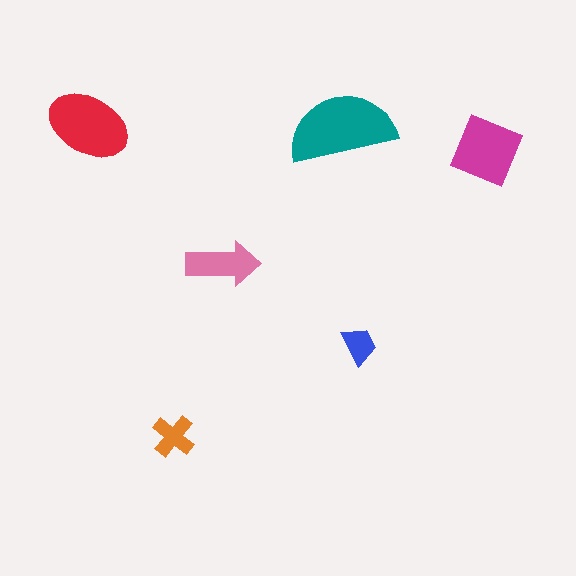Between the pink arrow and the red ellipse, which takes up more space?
The red ellipse.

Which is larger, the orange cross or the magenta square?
The magenta square.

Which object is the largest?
The teal semicircle.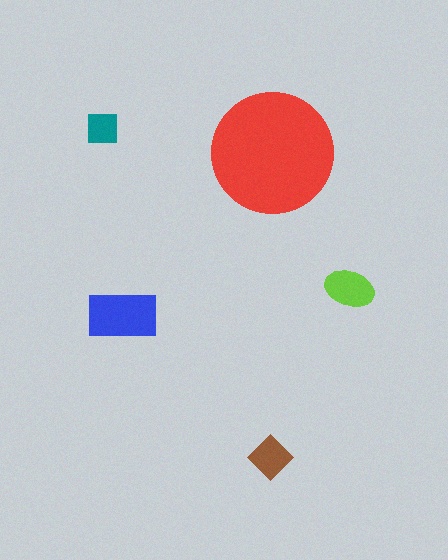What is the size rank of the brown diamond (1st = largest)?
4th.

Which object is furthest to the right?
The lime ellipse is rightmost.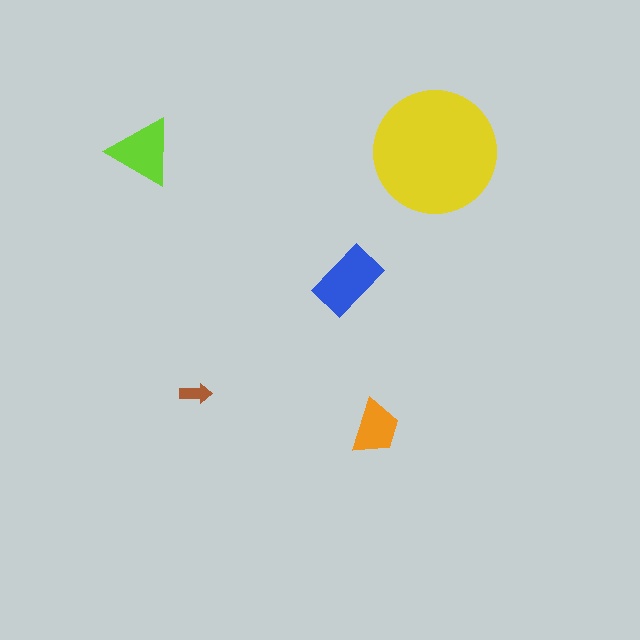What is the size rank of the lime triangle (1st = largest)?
3rd.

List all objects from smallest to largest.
The brown arrow, the orange trapezoid, the lime triangle, the blue rectangle, the yellow circle.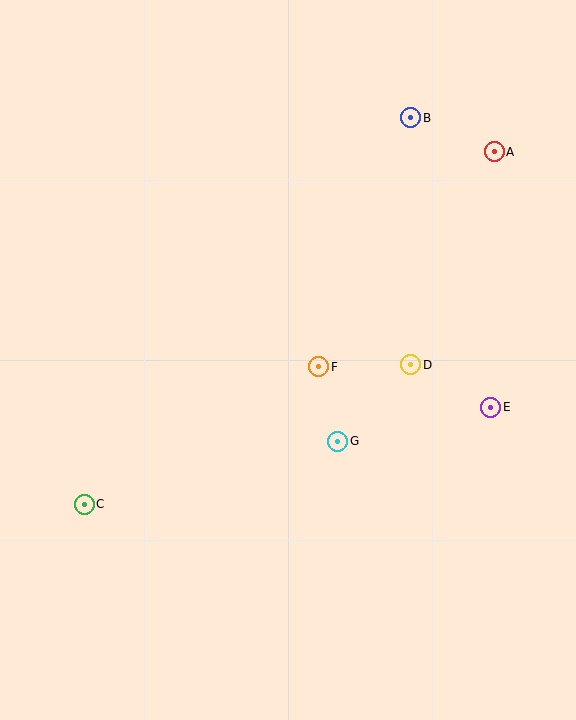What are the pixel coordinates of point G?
Point G is at (338, 441).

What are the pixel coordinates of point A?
Point A is at (494, 152).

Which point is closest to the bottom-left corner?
Point C is closest to the bottom-left corner.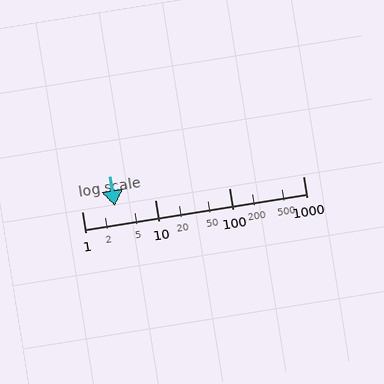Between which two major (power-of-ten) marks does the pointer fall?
The pointer is between 1 and 10.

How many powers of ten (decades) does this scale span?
The scale spans 3 decades, from 1 to 1000.